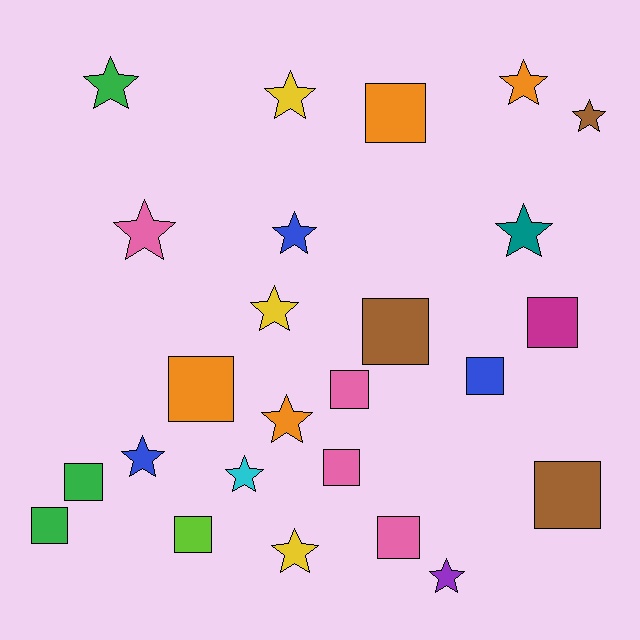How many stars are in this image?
There are 13 stars.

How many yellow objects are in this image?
There are 3 yellow objects.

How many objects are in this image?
There are 25 objects.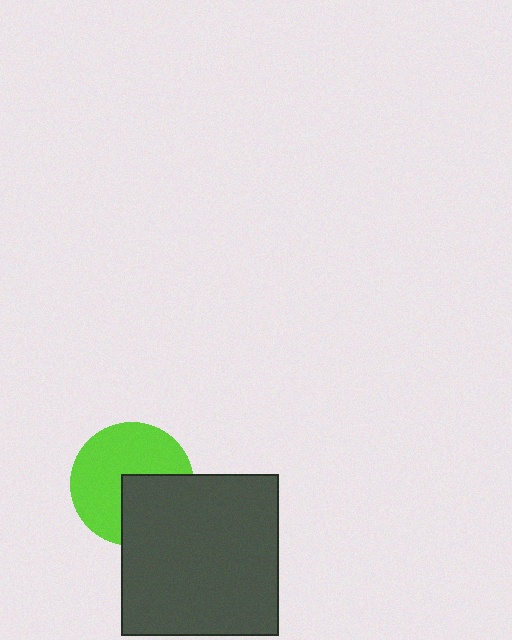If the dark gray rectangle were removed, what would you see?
You would see the complete lime circle.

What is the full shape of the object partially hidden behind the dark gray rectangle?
The partially hidden object is a lime circle.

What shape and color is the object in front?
The object in front is a dark gray rectangle.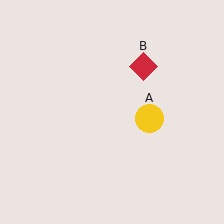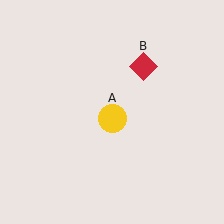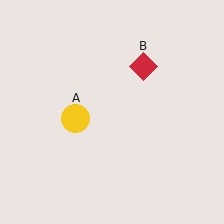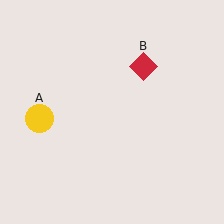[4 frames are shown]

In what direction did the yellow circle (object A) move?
The yellow circle (object A) moved left.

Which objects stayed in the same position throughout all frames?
Red diamond (object B) remained stationary.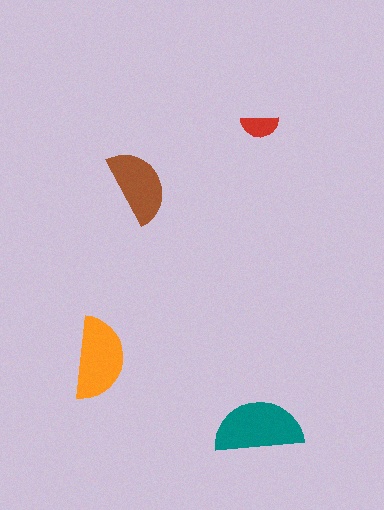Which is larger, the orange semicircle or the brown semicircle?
The orange one.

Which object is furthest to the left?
The orange semicircle is leftmost.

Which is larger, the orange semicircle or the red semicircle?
The orange one.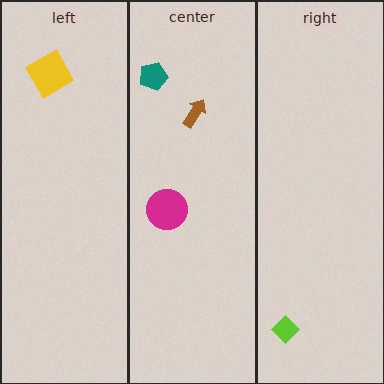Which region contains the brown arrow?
The center region.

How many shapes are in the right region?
1.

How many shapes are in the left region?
1.